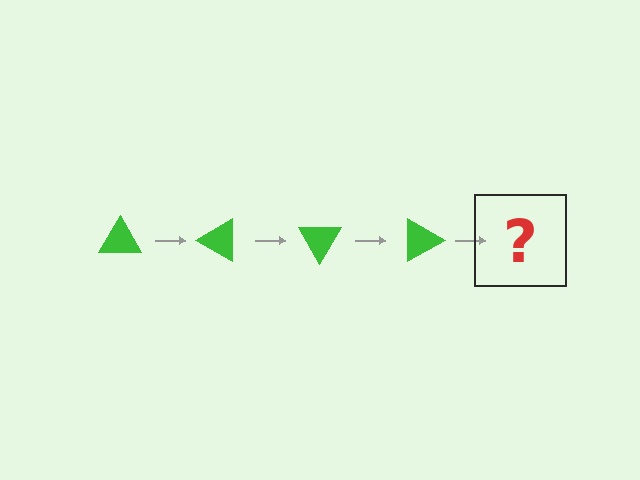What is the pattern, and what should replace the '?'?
The pattern is that the triangle rotates 30 degrees each step. The '?' should be a green triangle rotated 120 degrees.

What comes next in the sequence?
The next element should be a green triangle rotated 120 degrees.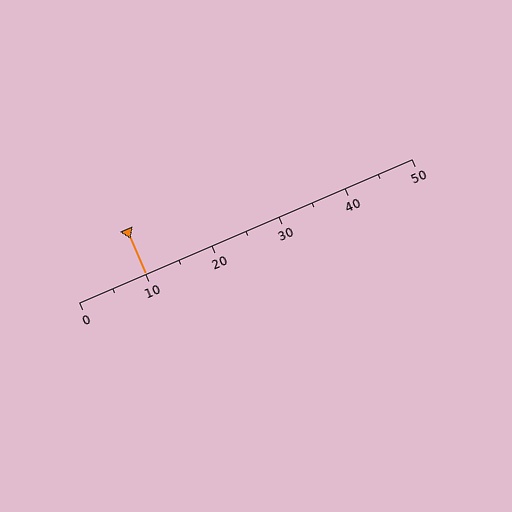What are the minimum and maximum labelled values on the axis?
The axis runs from 0 to 50.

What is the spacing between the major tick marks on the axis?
The major ticks are spaced 10 apart.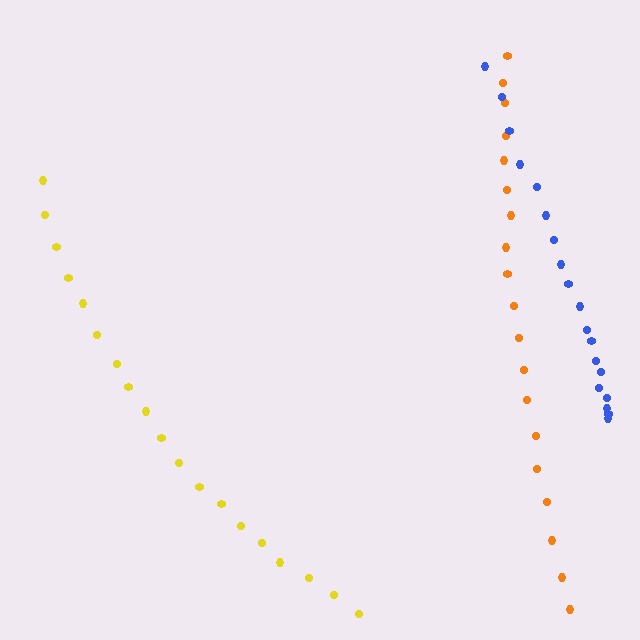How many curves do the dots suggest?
There are 3 distinct paths.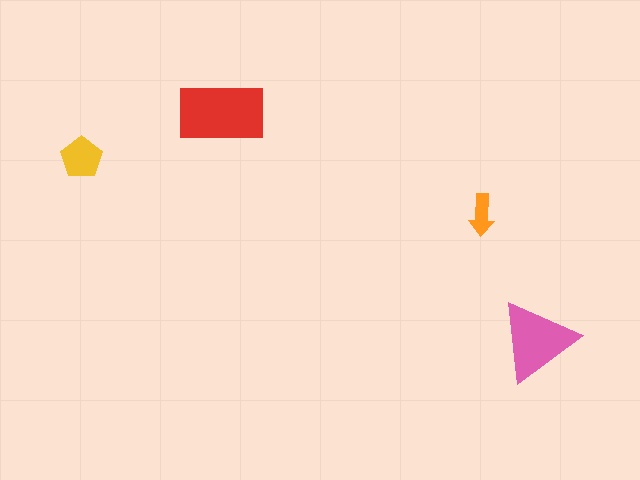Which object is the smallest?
The orange arrow.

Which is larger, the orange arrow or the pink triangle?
The pink triangle.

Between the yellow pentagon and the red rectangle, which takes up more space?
The red rectangle.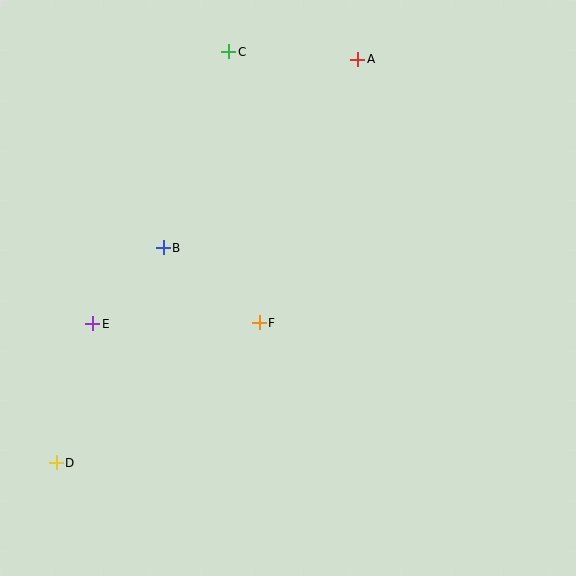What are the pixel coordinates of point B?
Point B is at (163, 248).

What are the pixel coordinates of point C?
Point C is at (229, 52).